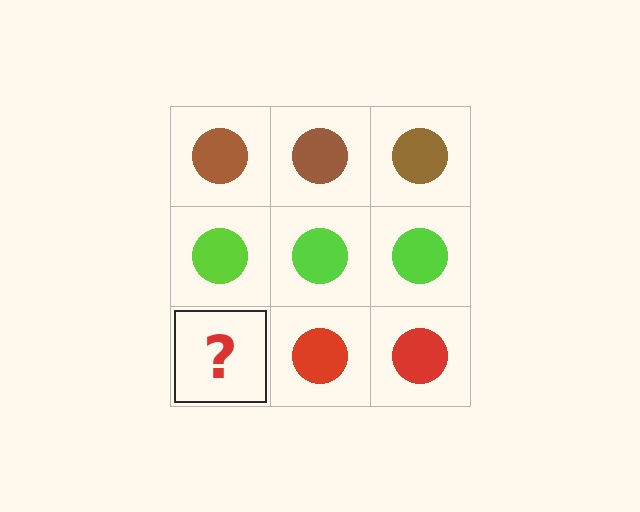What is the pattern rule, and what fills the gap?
The rule is that each row has a consistent color. The gap should be filled with a red circle.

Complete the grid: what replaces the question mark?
The question mark should be replaced with a red circle.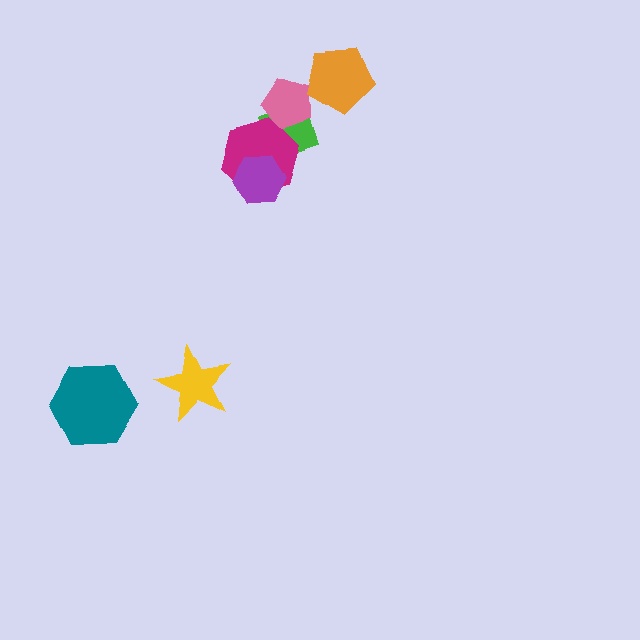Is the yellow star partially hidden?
No, no other shape covers it.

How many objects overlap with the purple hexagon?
1 object overlaps with the purple hexagon.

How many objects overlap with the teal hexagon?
0 objects overlap with the teal hexagon.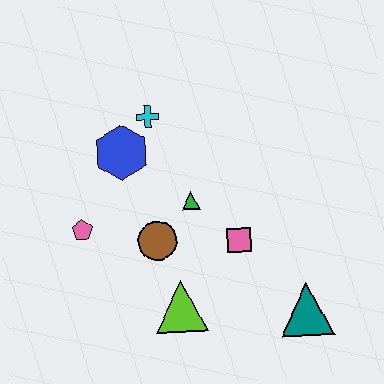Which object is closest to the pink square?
The green triangle is closest to the pink square.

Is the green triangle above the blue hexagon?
No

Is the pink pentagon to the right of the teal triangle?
No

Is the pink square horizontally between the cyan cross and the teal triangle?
Yes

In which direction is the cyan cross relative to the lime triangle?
The cyan cross is above the lime triangle.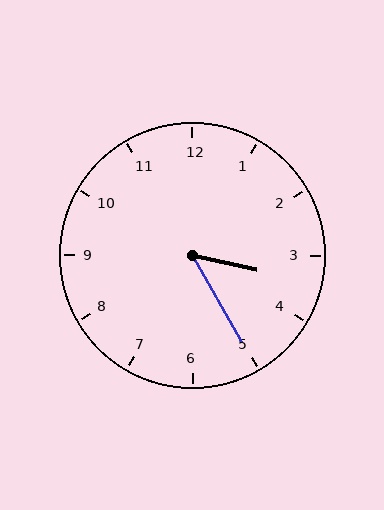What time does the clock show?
3:25.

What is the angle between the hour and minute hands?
Approximately 48 degrees.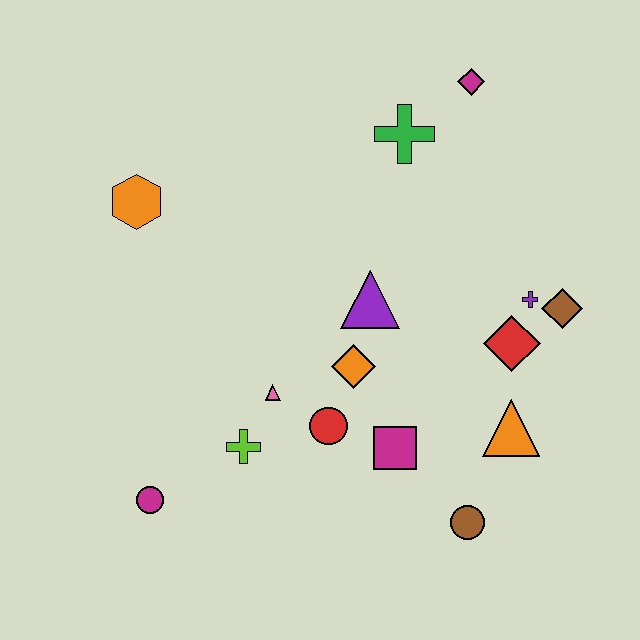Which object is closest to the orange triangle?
The red diamond is closest to the orange triangle.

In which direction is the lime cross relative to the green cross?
The lime cross is below the green cross.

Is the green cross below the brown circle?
No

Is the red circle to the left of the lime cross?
No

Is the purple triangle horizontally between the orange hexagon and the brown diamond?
Yes